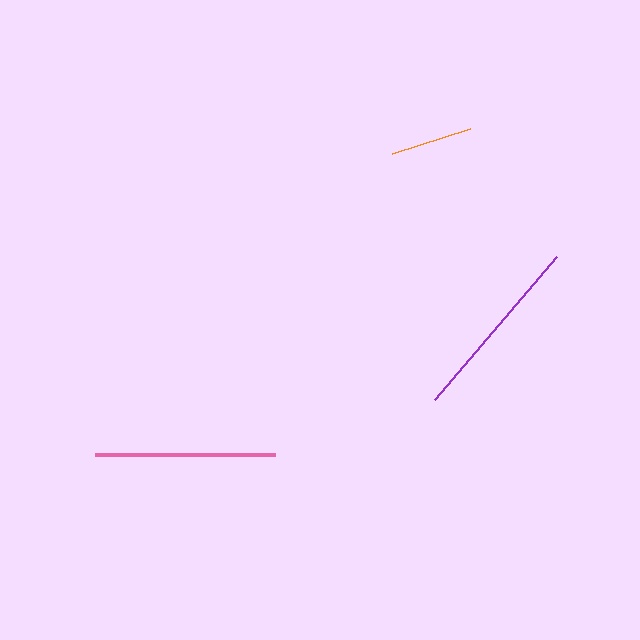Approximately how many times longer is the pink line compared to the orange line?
The pink line is approximately 2.2 times the length of the orange line.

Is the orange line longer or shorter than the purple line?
The purple line is longer than the orange line.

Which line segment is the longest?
The purple line is the longest at approximately 187 pixels.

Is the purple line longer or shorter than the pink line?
The purple line is longer than the pink line.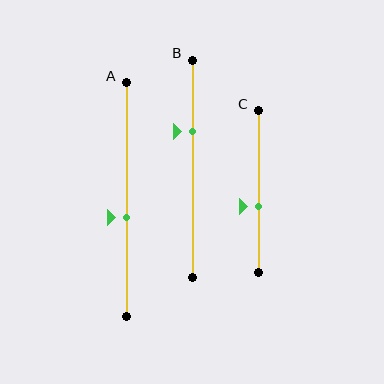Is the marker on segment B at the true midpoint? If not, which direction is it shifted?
No, the marker on segment B is shifted upward by about 17% of the segment length.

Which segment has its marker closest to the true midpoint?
Segment A has its marker closest to the true midpoint.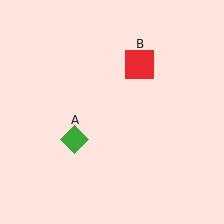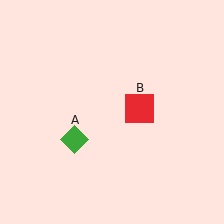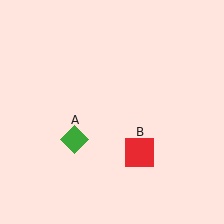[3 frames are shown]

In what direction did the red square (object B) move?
The red square (object B) moved down.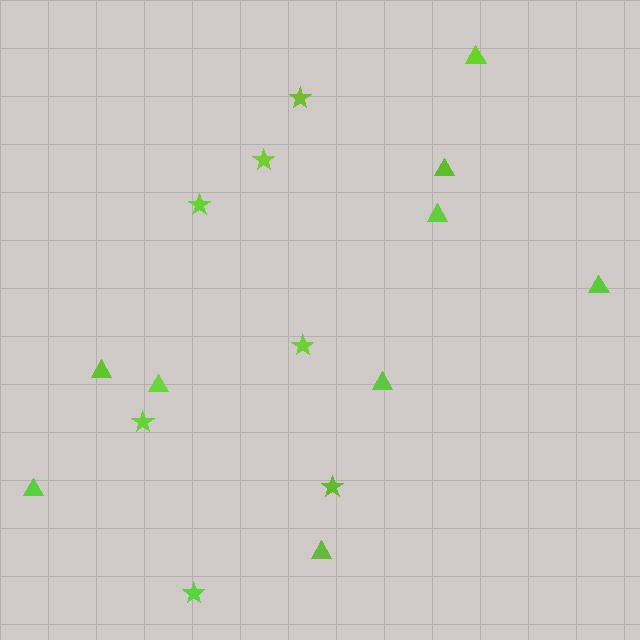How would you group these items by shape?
There are 2 groups: one group of triangles (9) and one group of stars (7).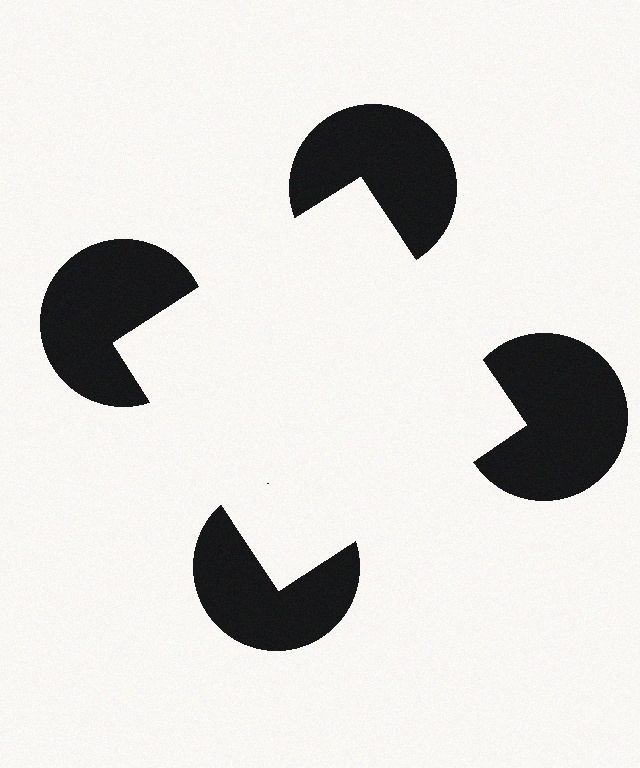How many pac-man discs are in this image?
There are 4 — one at each vertex of the illusory square.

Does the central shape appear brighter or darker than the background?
It typically appears slightly brighter than the background, even though no actual brightness change is drawn.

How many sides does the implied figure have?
4 sides.